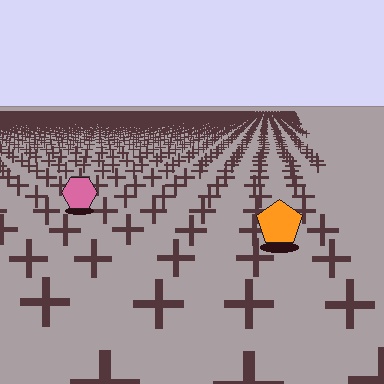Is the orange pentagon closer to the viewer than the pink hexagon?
Yes. The orange pentagon is closer — you can tell from the texture gradient: the ground texture is coarser near it.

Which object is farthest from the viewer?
The pink hexagon is farthest from the viewer. It appears smaller and the ground texture around it is denser.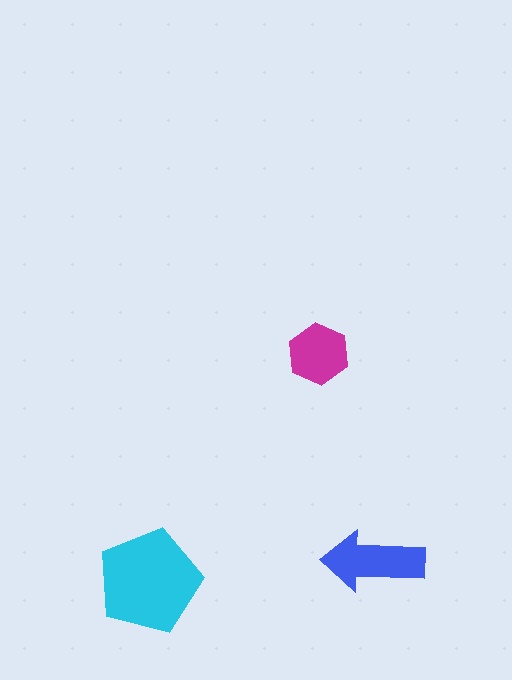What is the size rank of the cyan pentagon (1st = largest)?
1st.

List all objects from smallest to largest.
The magenta hexagon, the blue arrow, the cyan pentagon.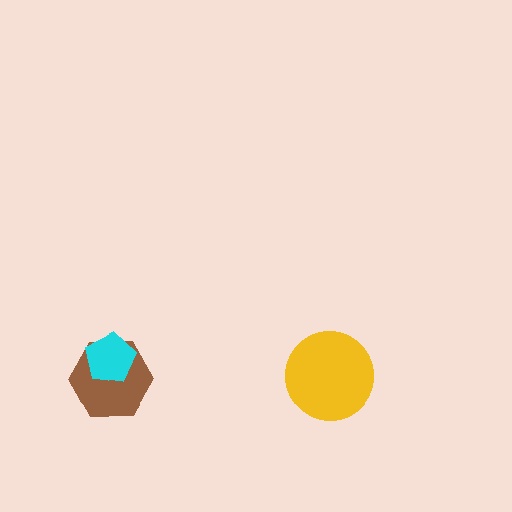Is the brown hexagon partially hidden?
Yes, it is partially covered by another shape.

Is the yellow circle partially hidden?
No, no other shape covers it.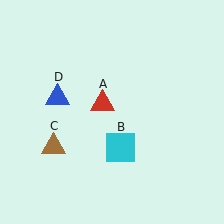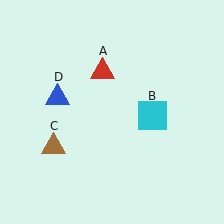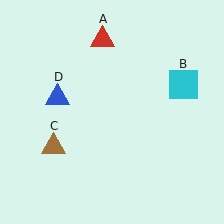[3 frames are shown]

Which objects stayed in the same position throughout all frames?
Brown triangle (object C) and blue triangle (object D) remained stationary.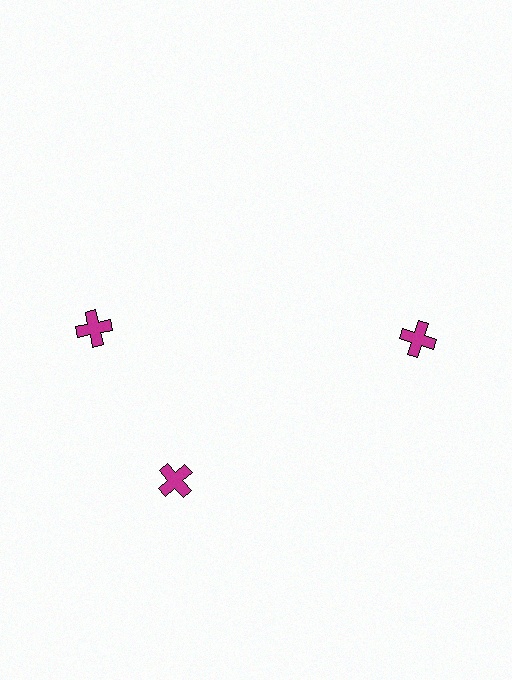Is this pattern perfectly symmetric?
No. The 3 magenta crosses are arranged in a ring, but one element near the 11 o'clock position is rotated out of alignment along the ring, breaking the 3-fold rotational symmetry.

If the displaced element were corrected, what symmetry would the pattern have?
It would have 3-fold rotational symmetry — the pattern would map onto itself every 120 degrees.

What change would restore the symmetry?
The symmetry would be restored by rotating it back into even spacing with its neighbors so that all 3 crosses sit at equal angles and equal distance from the center.